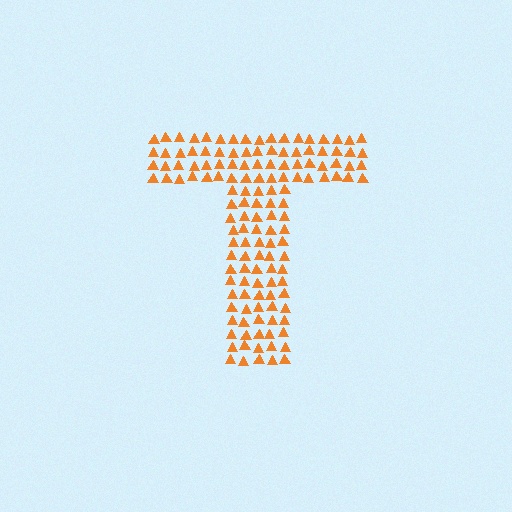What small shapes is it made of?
It is made of small triangles.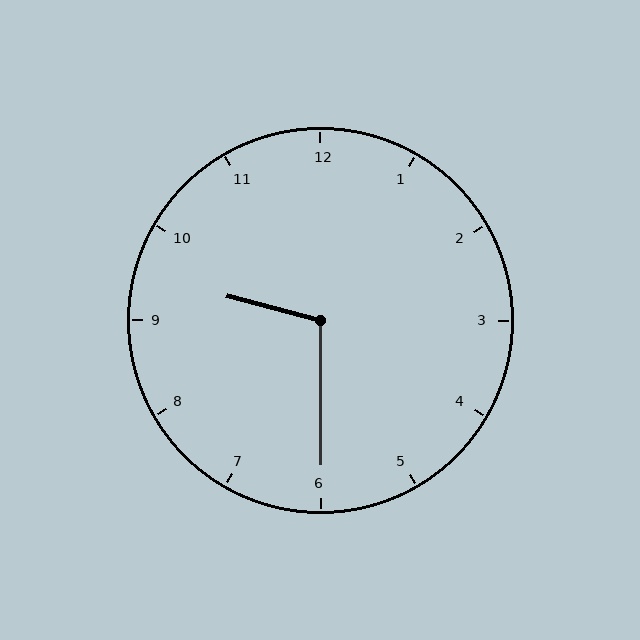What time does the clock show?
9:30.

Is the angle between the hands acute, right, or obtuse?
It is obtuse.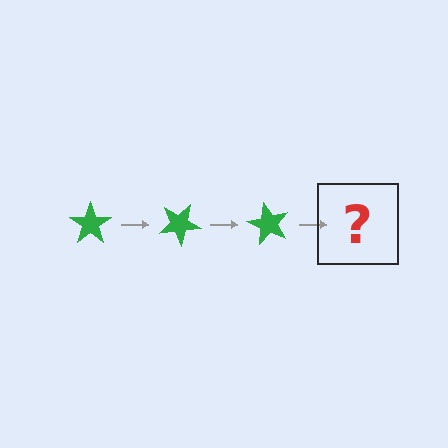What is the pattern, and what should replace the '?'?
The pattern is that the star rotates 30 degrees each step. The '?' should be a green star rotated 90 degrees.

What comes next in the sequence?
The next element should be a green star rotated 90 degrees.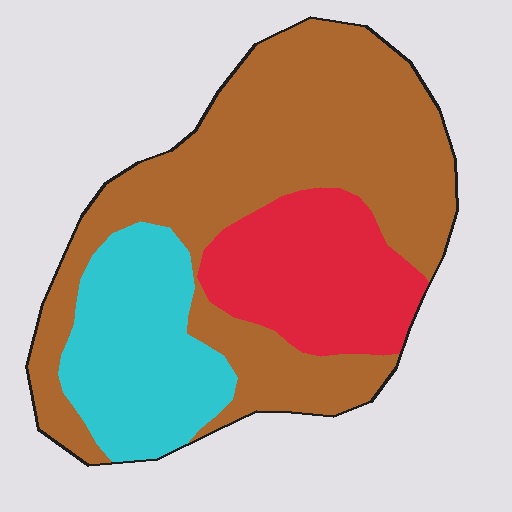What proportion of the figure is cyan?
Cyan covers roughly 20% of the figure.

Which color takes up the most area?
Brown, at roughly 55%.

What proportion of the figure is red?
Red takes up about one fifth (1/5) of the figure.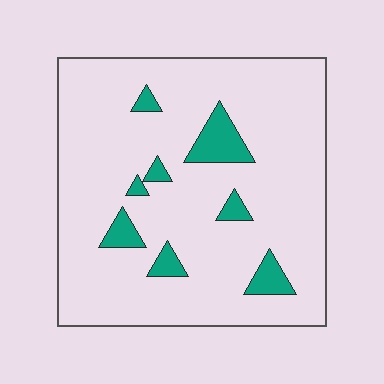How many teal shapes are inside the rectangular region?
8.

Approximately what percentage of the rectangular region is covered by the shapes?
Approximately 10%.